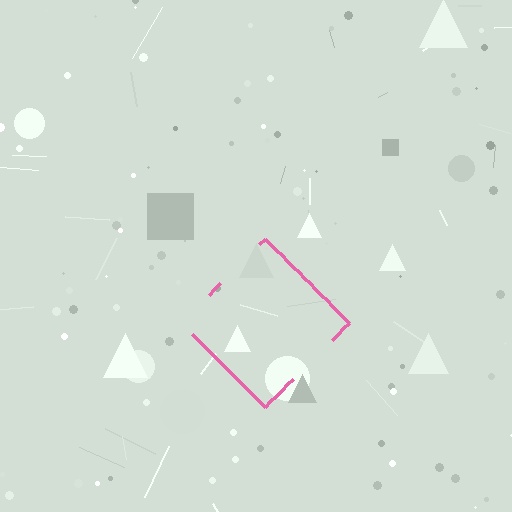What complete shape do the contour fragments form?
The contour fragments form a diamond.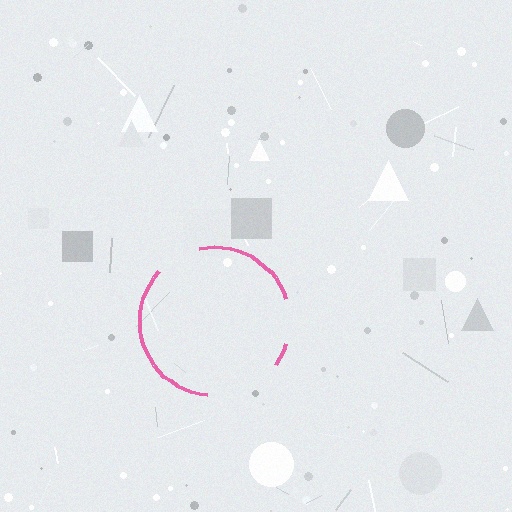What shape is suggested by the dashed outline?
The dashed outline suggests a circle.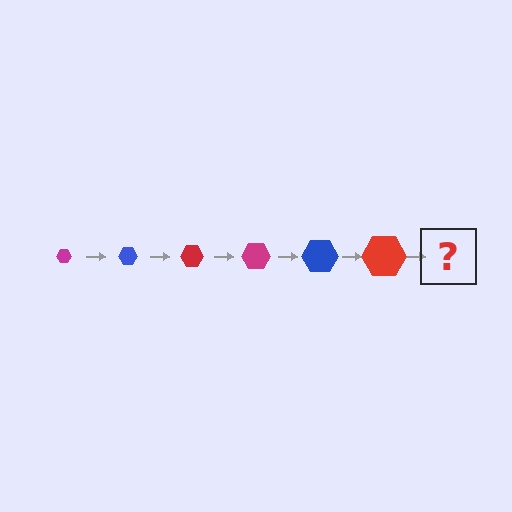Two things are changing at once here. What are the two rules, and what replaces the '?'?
The two rules are that the hexagon grows larger each step and the color cycles through magenta, blue, and red. The '?' should be a magenta hexagon, larger than the previous one.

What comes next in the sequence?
The next element should be a magenta hexagon, larger than the previous one.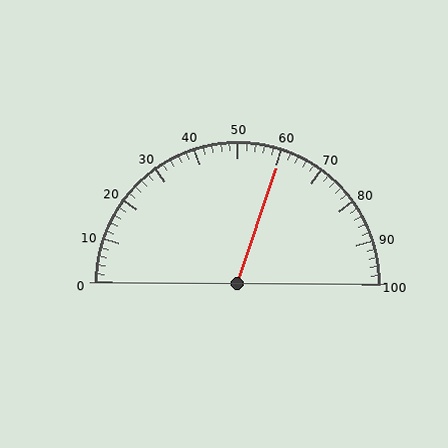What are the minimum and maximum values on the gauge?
The gauge ranges from 0 to 100.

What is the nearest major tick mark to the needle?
The nearest major tick mark is 60.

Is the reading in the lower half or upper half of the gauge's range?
The reading is in the upper half of the range (0 to 100).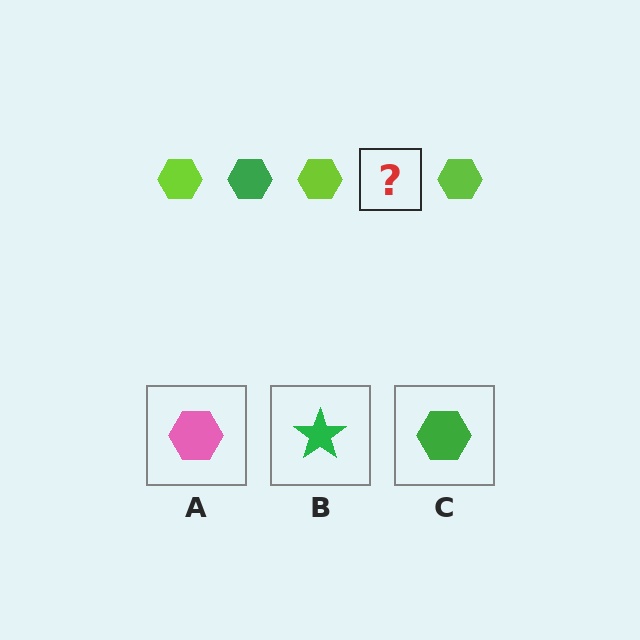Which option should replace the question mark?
Option C.